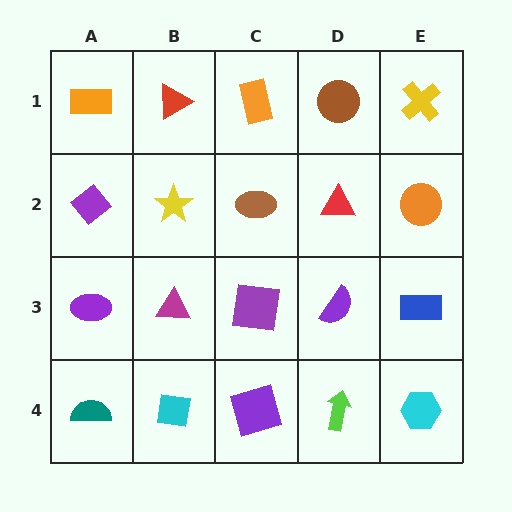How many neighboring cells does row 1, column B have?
3.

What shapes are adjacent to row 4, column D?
A purple semicircle (row 3, column D), a purple square (row 4, column C), a cyan hexagon (row 4, column E).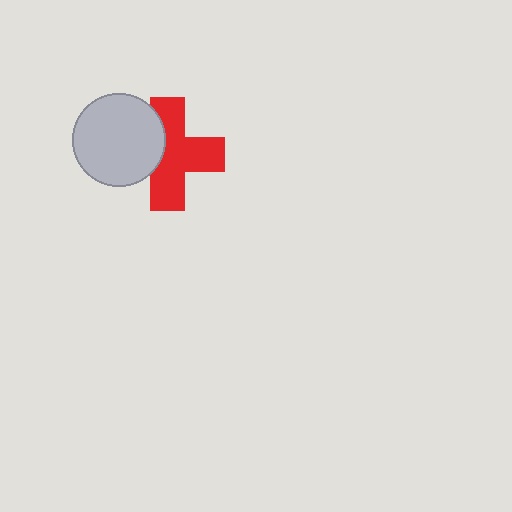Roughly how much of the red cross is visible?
Most of it is visible (roughly 68%).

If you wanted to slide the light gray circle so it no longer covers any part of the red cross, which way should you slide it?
Slide it left — that is the most direct way to separate the two shapes.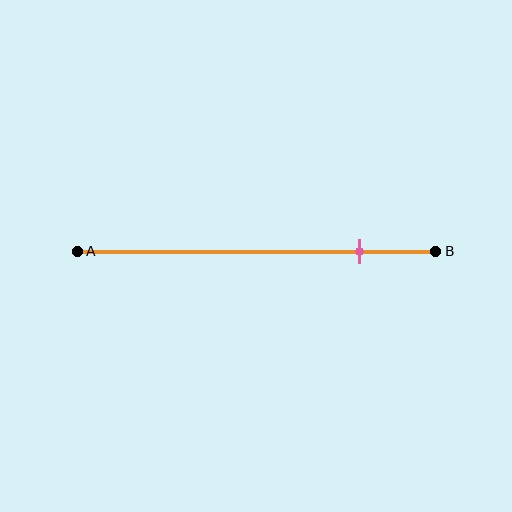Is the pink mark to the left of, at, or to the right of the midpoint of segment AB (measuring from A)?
The pink mark is to the right of the midpoint of segment AB.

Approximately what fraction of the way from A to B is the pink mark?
The pink mark is approximately 80% of the way from A to B.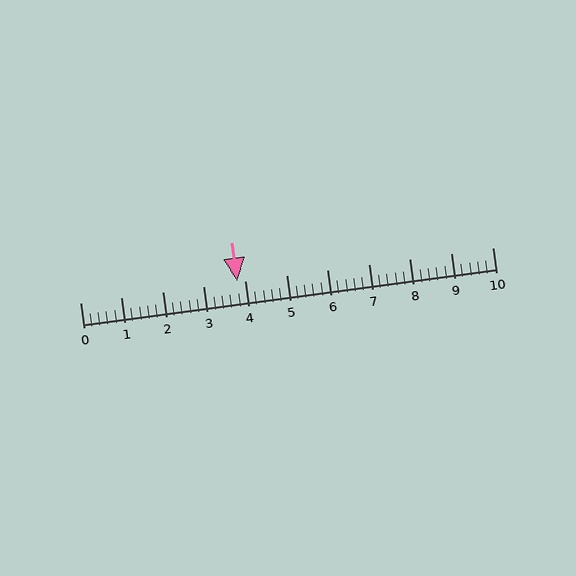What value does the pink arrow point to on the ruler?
The pink arrow points to approximately 3.8.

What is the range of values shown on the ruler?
The ruler shows values from 0 to 10.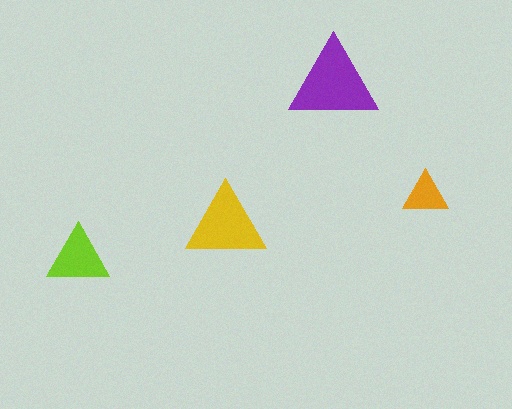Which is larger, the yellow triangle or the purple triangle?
The purple one.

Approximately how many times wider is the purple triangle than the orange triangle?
About 2 times wider.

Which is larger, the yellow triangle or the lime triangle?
The yellow one.